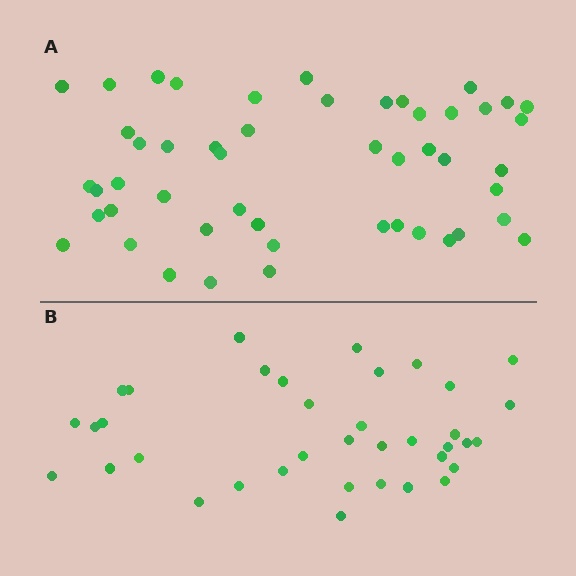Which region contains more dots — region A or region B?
Region A (the top region) has more dots.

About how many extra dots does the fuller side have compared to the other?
Region A has approximately 15 more dots than region B.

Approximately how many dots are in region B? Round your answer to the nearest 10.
About 40 dots. (The exact count is 37, which rounds to 40.)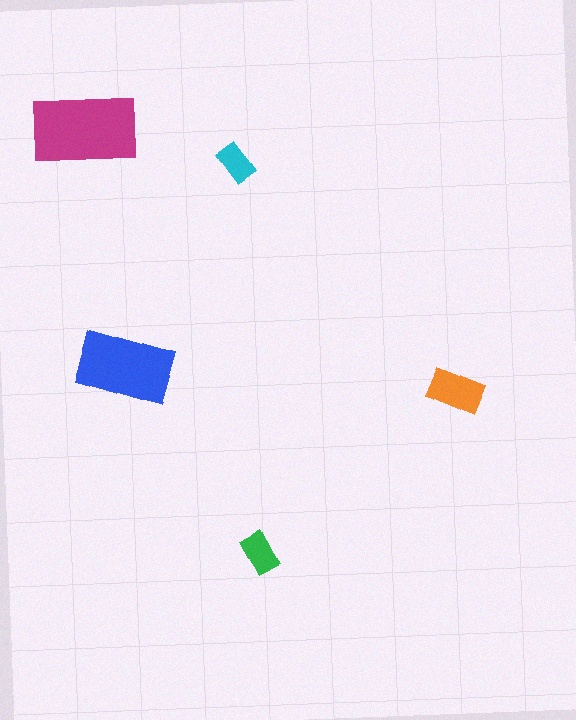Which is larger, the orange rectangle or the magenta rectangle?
The magenta one.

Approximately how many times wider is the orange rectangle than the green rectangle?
About 1.5 times wider.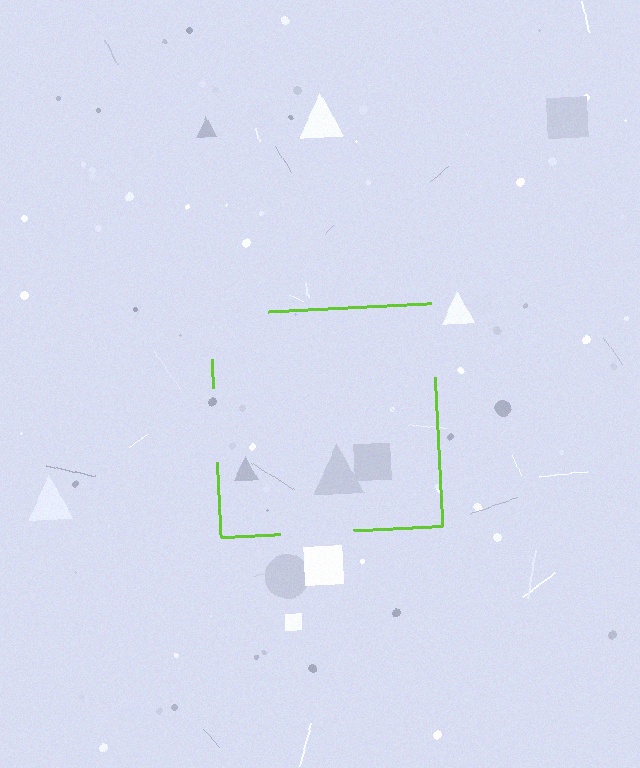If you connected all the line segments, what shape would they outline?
They would outline a square.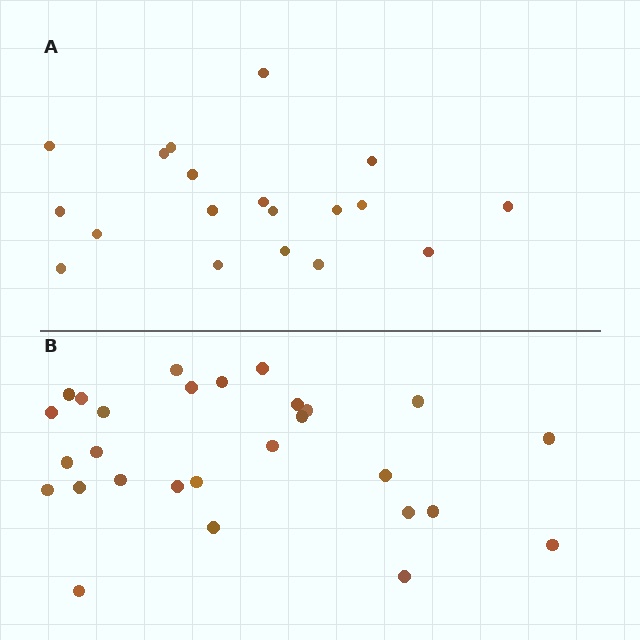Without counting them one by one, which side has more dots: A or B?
Region B (the bottom region) has more dots.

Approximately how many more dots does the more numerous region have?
Region B has roughly 8 or so more dots than region A.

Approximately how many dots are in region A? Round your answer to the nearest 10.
About 20 dots. (The exact count is 19, which rounds to 20.)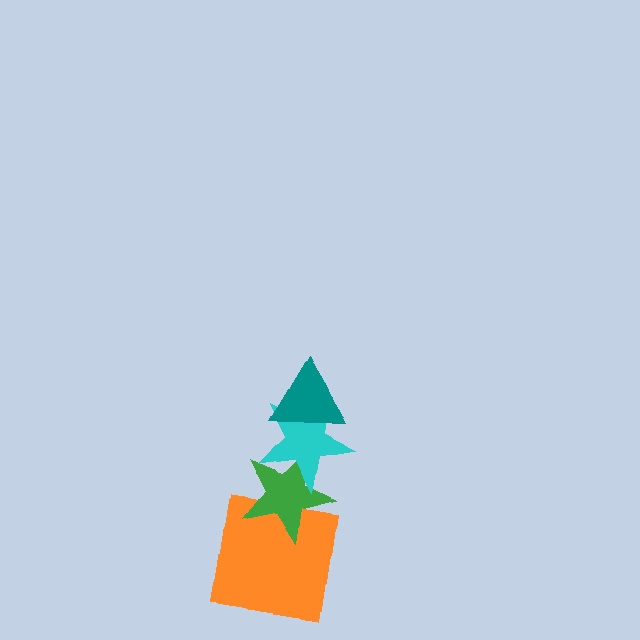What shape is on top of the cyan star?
The teal triangle is on top of the cyan star.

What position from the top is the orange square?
The orange square is 4th from the top.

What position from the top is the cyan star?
The cyan star is 2nd from the top.